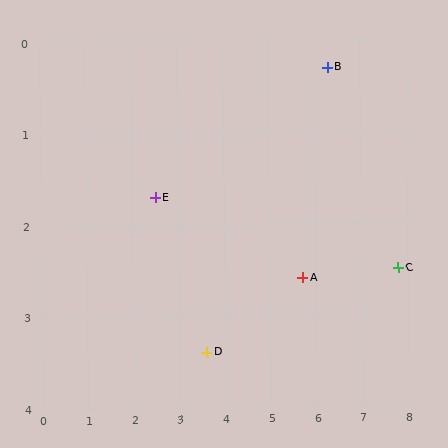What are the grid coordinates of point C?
Point C is at approximately (7.8, 2.5).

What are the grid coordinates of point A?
Point A is at approximately (5.7, 2.6).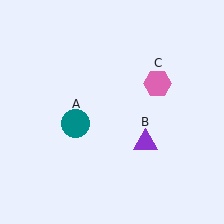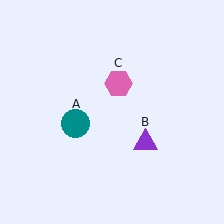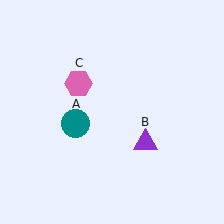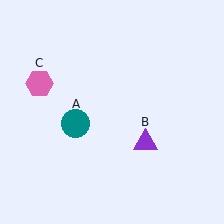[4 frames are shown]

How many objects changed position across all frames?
1 object changed position: pink hexagon (object C).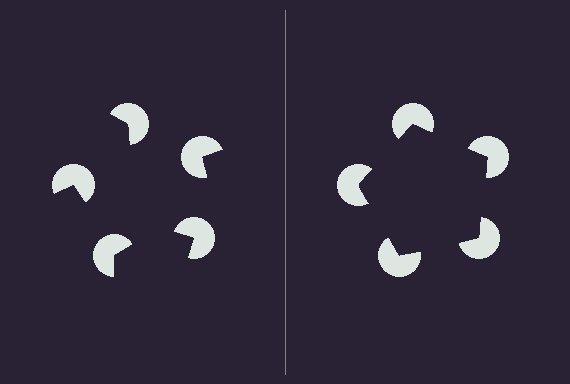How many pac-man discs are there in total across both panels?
10 — 5 on each side.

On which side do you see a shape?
An illusory pentagon appears on the right side. On the left side the wedge cuts are rotated, so no coherent shape forms.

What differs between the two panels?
The pac-man discs are positioned identically on both sides; only the wedge orientations differ. On the right they align to a pentagon; on the left they are misaligned.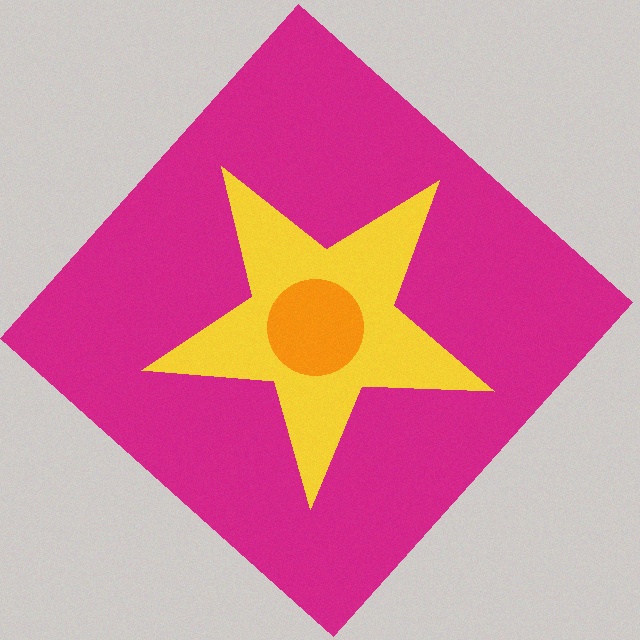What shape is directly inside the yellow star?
The orange circle.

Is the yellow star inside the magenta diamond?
Yes.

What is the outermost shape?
The magenta diamond.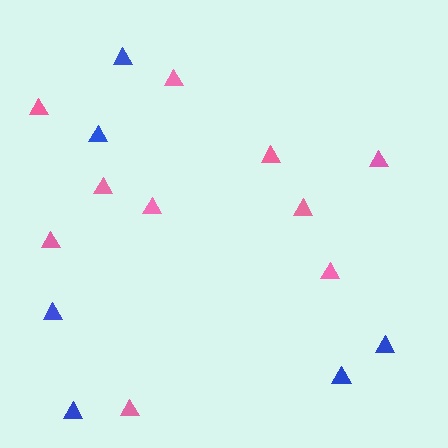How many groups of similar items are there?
There are 2 groups: one group of blue triangles (6) and one group of pink triangles (10).